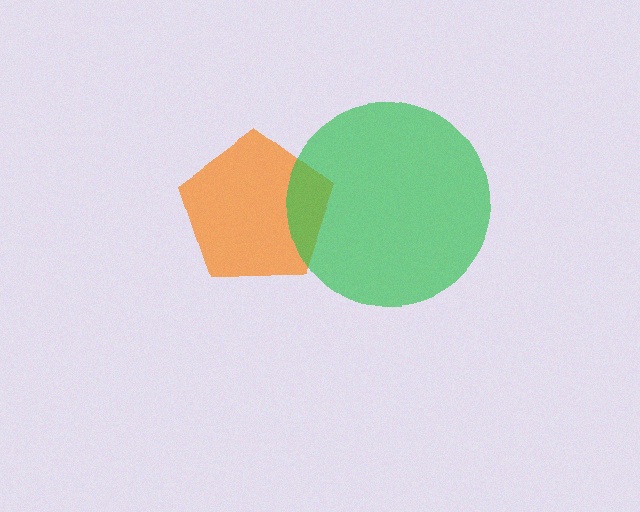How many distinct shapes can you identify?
There are 2 distinct shapes: an orange pentagon, a green circle.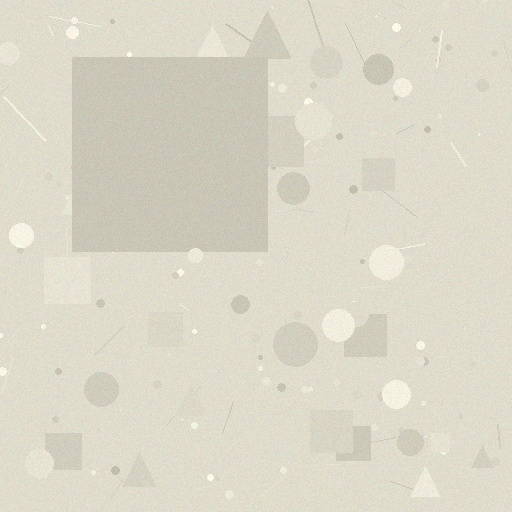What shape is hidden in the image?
A square is hidden in the image.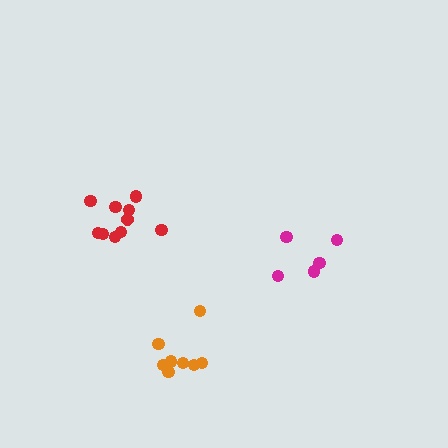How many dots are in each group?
Group 1: 8 dots, Group 2: 10 dots, Group 3: 5 dots (23 total).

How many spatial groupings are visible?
There are 3 spatial groupings.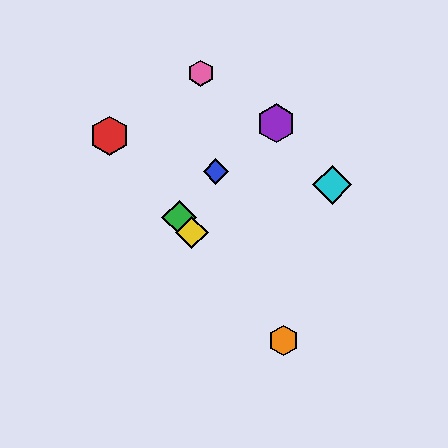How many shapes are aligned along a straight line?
4 shapes (the red hexagon, the green diamond, the yellow diamond, the orange hexagon) are aligned along a straight line.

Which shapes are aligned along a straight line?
The red hexagon, the green diamond, the yellow diamond, the orange hexagon are aligned along a straight line.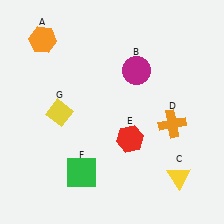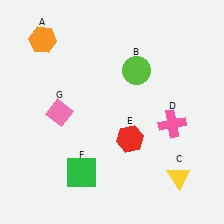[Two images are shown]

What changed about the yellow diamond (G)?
In Image 1, G is yellow. In Image 2, it changed to pink.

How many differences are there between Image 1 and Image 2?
There are 3 differences between the two images.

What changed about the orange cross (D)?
In Image 1, D is orange. In Image 2, it changed to pink.